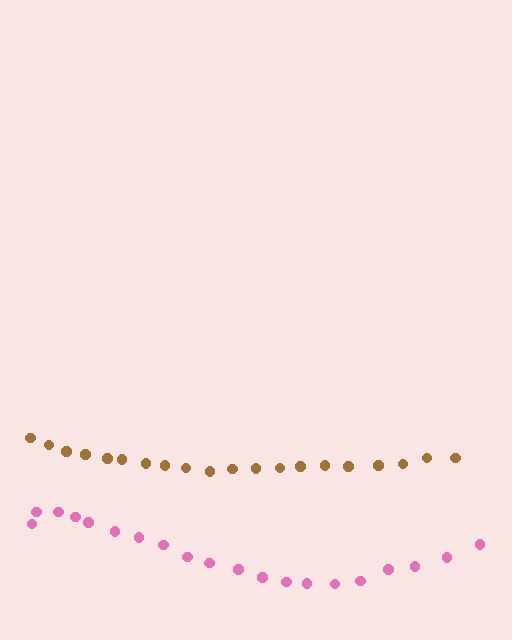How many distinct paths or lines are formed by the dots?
There are 2 distinct paths.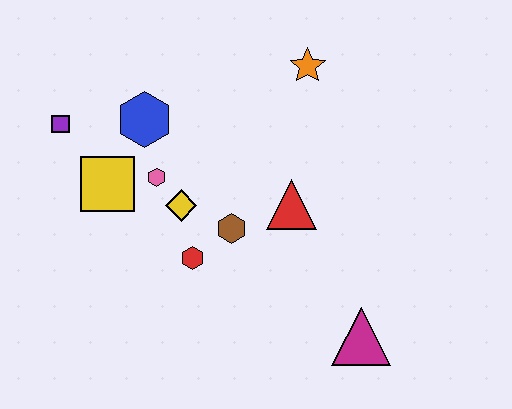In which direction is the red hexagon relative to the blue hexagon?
The red hexagon is below the blue hexagon.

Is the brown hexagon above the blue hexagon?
No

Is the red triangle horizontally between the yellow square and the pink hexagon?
No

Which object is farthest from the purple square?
The magenta triangle is farthest from the purple square.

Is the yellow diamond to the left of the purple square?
No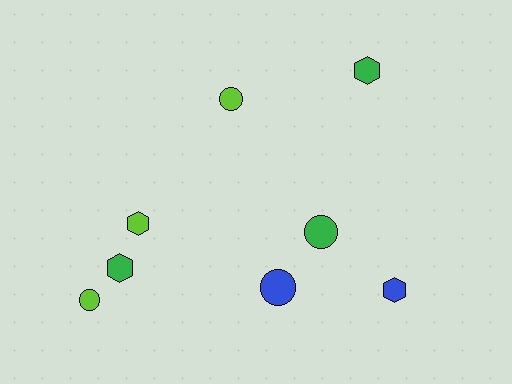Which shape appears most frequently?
Circle, with 4 objects.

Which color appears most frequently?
Lime, with 3 objects.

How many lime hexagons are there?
There is 1 lime hexagon.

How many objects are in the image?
There are 8 objects.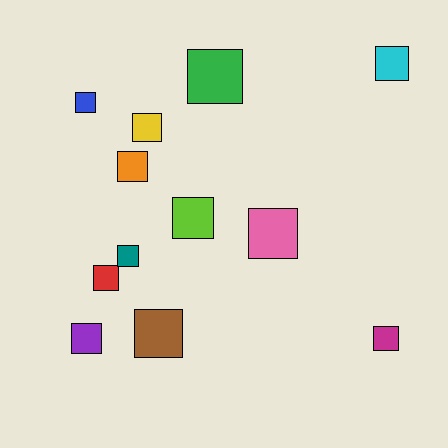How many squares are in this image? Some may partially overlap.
There are 12 squares.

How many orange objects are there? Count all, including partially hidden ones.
There is 1 orange object.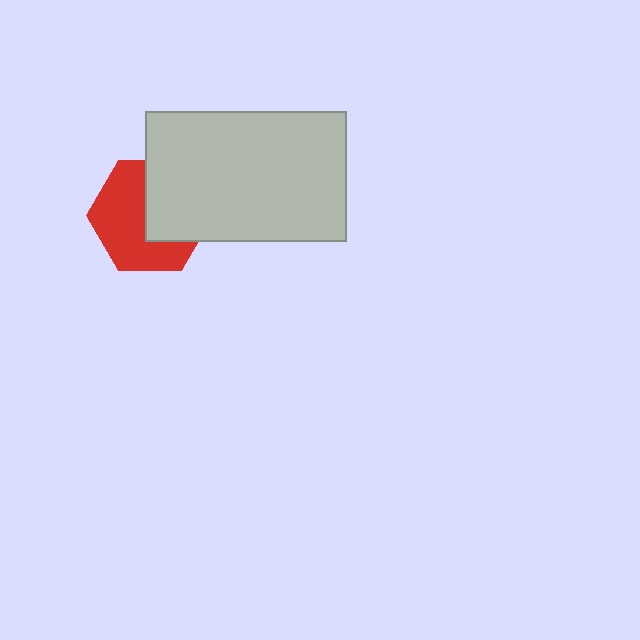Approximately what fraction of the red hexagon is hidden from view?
Roughly 42% of the red hexagon is hidden behind the light gray rectangle.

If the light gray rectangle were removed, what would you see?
You would see the complete red hexagon.